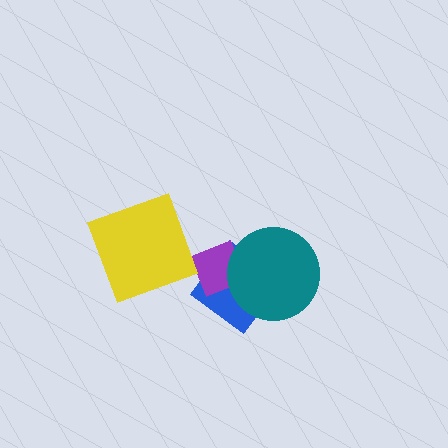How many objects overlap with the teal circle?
2 objects overlap with the teal circle.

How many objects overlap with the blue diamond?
2 objects overlap with the blue diamond.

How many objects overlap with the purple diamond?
2 objects overlap with the purple diamond.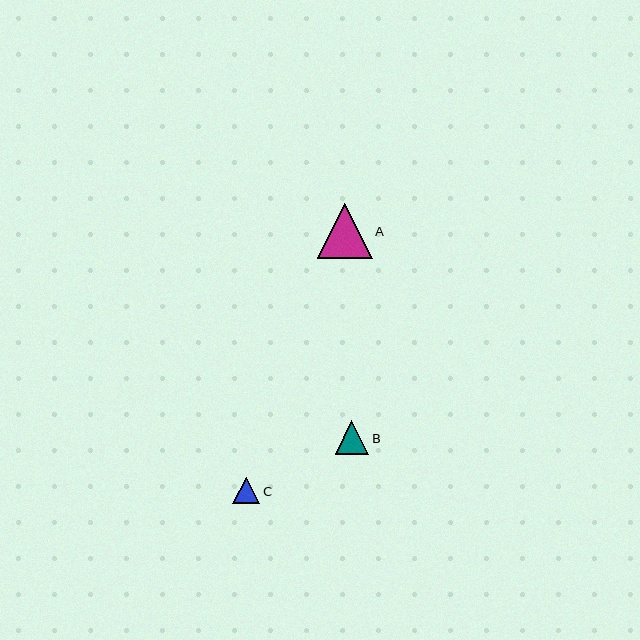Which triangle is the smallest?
Triangle C is the smallest with a size of approximately 27 pixels.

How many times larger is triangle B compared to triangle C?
Triangle B is approximately 1.3 times the size of triangle C.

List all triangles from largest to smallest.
From largest to smallest: A, B, C.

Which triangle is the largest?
Triangle A is the largest with a size of approximately 55 pixels.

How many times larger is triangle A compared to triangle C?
Triangle A is approximately 2.0 times the size of triangle C.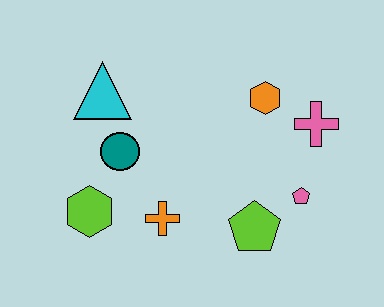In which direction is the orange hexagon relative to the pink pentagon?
The orange hexagon is above the pink pentagon.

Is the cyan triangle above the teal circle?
Yes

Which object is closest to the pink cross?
The orange hexagon is closest to the pink cross.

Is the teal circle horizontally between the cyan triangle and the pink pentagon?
Yes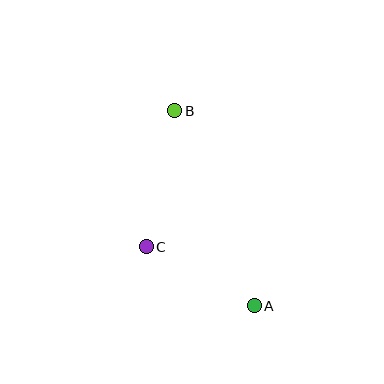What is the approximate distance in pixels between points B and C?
The distance between B and C is approximately 139 pixels.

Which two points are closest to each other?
Points A and C are closest to each other.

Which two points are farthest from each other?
Points A and B are farthest from each other.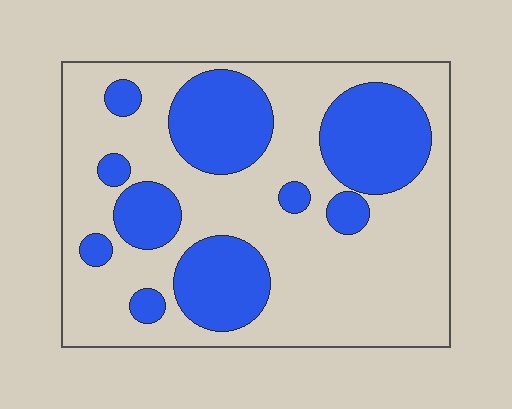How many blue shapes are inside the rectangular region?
10.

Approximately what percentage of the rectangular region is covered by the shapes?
Approximately 30%.